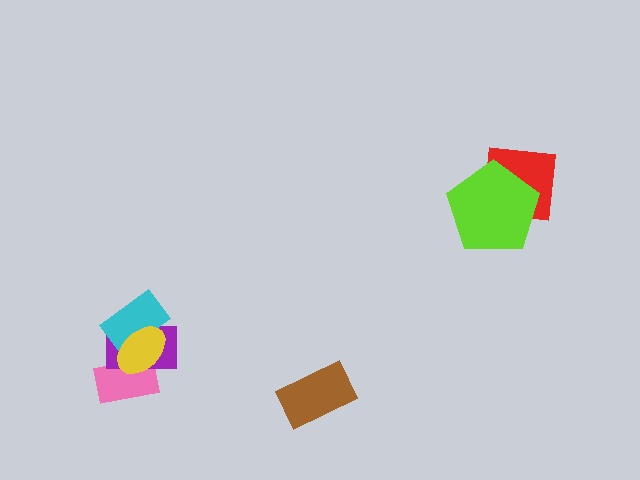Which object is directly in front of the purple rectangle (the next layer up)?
The cyan rectangle is directly in front of the purple rectangle.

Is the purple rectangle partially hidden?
Yes, it is partially covered by another shape.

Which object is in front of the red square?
The lime pentagon is in front of the red square.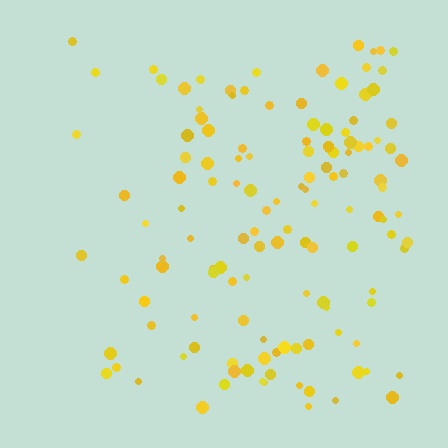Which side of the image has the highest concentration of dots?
The right.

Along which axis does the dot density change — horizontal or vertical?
Horizontal.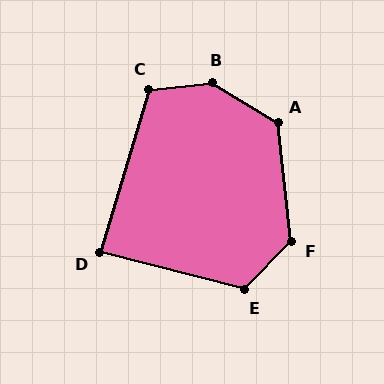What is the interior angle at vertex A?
Approximately 127 degrees (obtuse).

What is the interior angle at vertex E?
Approximately 120 degrees (obtuse).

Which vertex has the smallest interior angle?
D, at approximately 87 degrees.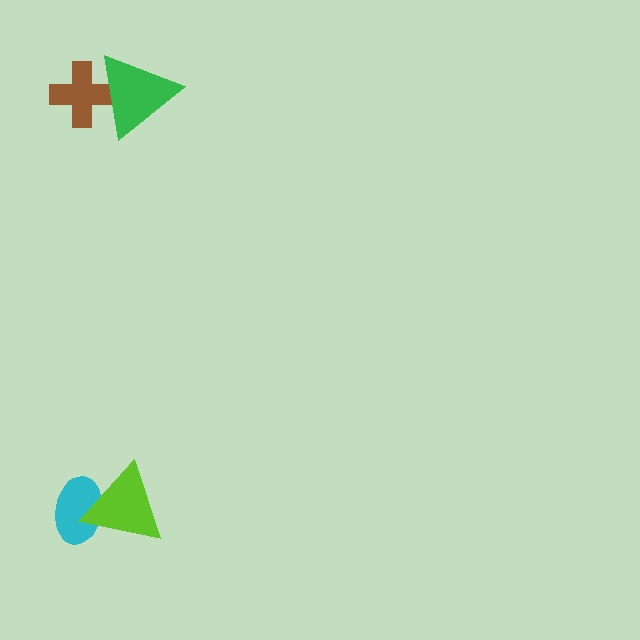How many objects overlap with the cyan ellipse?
1 object overlaps with the cyan ellipse.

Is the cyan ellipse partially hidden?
Yes, it is partially covered by another shape.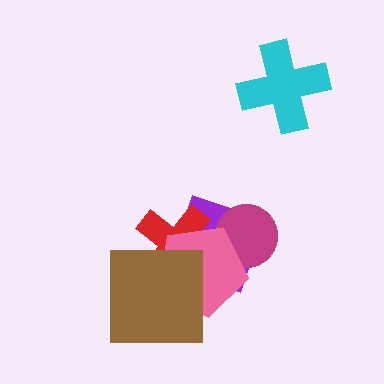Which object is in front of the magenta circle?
The pink pentagon is in front of the magenta circle.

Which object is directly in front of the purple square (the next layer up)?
The magenta circle is directly in front of the purple square.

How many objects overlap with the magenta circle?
2 objects overlap with the magenta circle.